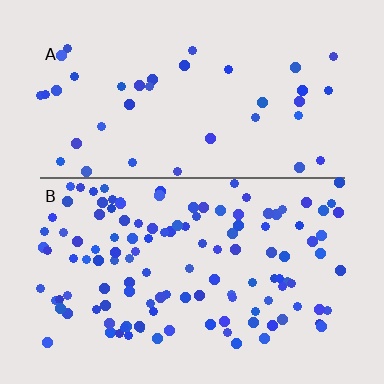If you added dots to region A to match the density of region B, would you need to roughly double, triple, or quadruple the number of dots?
Approximately triple.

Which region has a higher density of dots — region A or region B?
B (the bottom).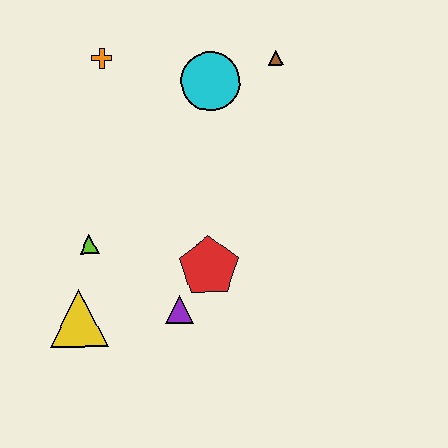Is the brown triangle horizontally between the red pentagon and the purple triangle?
No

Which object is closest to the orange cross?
The cyan circle is closest to the orange cross.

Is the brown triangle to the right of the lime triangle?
Yes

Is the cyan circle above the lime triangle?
Yes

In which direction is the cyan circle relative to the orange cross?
The cyan circle is to the right of the orange cross.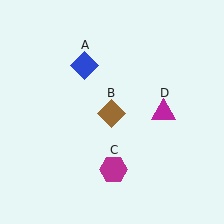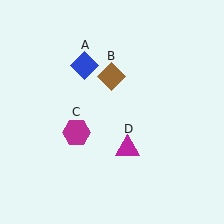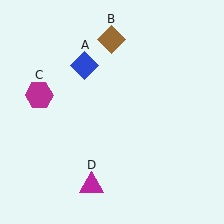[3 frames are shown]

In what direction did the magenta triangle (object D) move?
The magenta triangle (object D) moved down and to the left.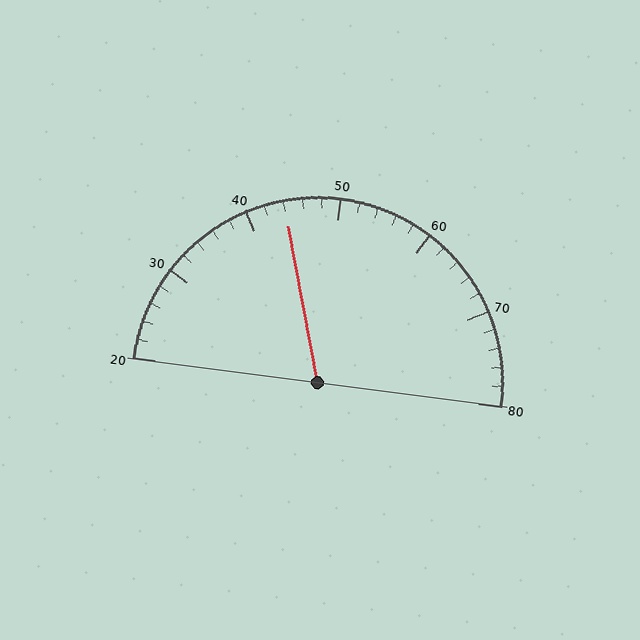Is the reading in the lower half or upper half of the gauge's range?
The reading is in the lower half of the range (20 to 80).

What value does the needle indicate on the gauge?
The needle indicates approximately 44.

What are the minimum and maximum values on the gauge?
The gauge ranges from 20 to 80.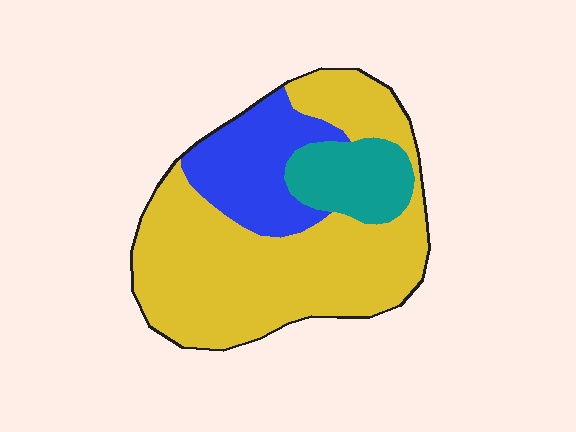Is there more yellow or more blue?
Yellow.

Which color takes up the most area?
Yellow, at roughly 65%.